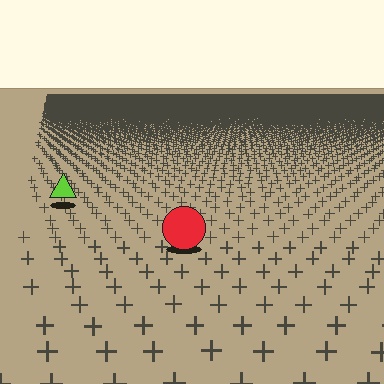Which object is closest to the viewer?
The red circle is closest. The texture marks near it are larger and more spread out.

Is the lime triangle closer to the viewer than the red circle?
No. The red circle is closer — you can tell from the texture gradient: the ground texture is coarser near it.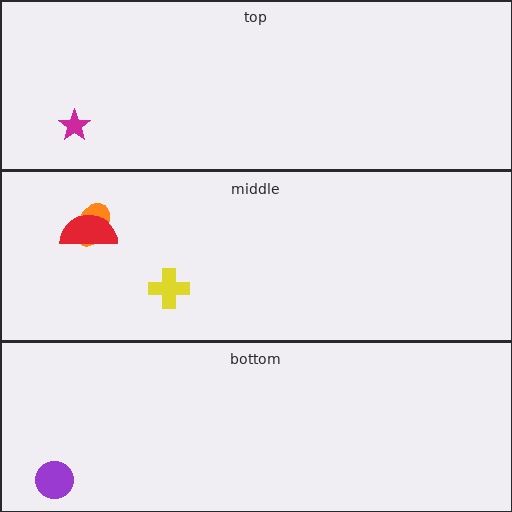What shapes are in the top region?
The magenta star.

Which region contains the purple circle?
The bottom region.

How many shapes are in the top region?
1.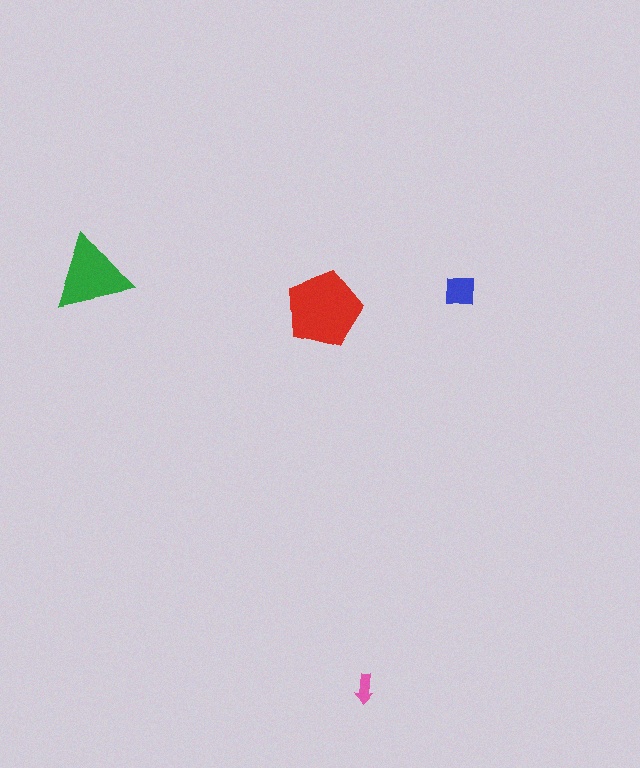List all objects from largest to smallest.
The red pentagon, the green triangle, the blue square, the pink arrow.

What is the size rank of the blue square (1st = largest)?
3rd.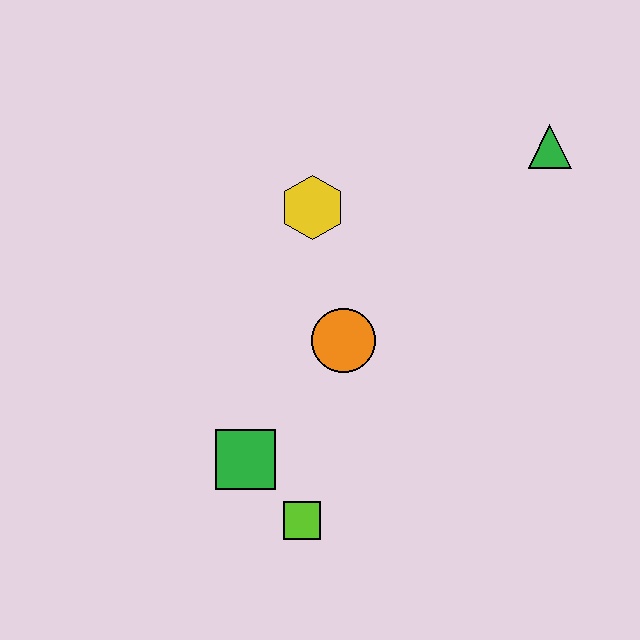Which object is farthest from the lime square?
The green triangle is farthest from the lime square.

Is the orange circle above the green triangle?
No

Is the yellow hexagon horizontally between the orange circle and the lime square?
Yes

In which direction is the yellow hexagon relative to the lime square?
The yellow hexagon is above the lime square.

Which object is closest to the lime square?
The green square is closest to the lime square.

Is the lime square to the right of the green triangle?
No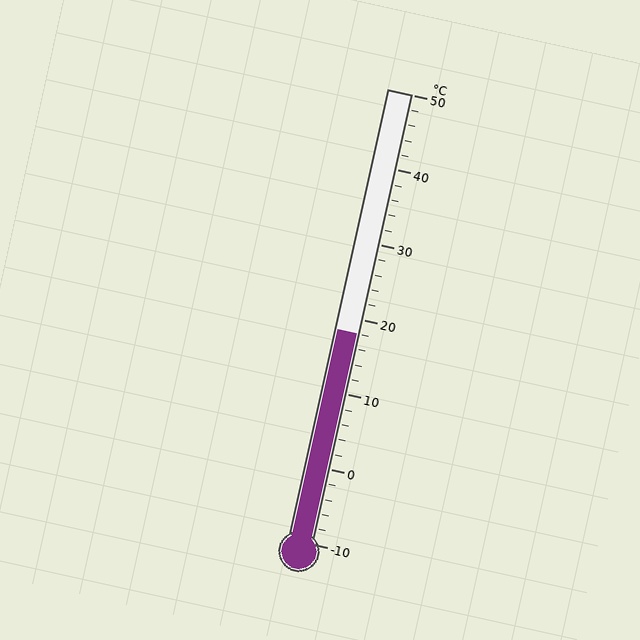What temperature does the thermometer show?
The thermometer shows approximately 18°C.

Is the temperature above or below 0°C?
The temperature is above 0°C.